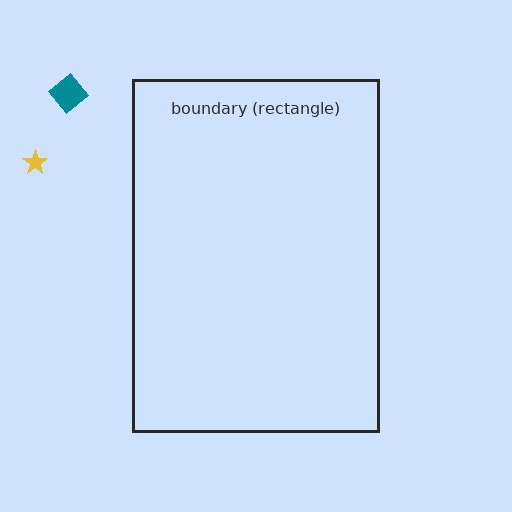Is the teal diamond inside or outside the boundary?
Outside.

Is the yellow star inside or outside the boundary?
Outside.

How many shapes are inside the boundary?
0 inside, 2 outside.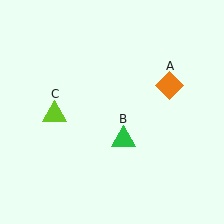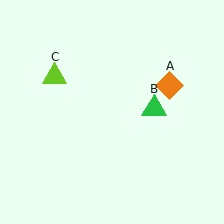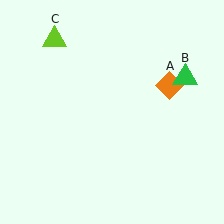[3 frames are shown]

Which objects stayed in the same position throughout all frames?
Orange diamond (object A) remained stationary.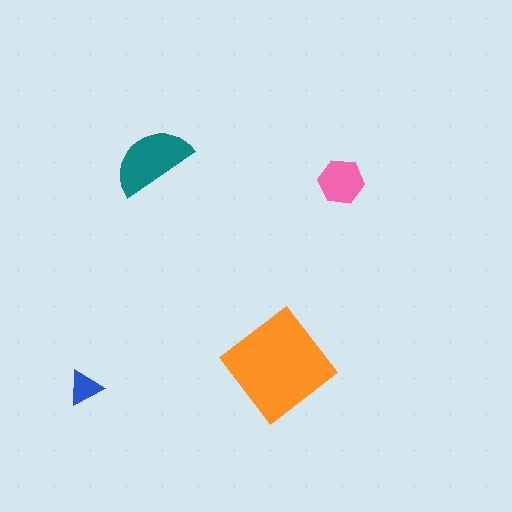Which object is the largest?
The orange diamond.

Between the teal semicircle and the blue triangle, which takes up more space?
The teal semicircle.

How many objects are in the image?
There are 4 objects in the image.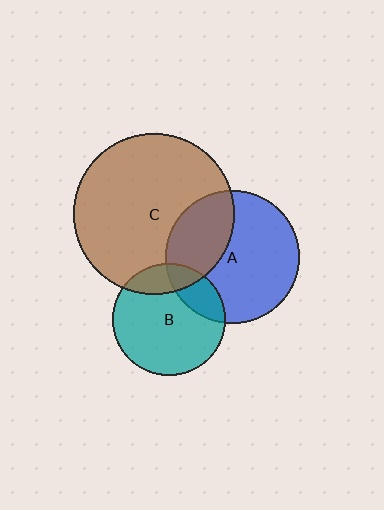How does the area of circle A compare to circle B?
Approximately 1.4 times.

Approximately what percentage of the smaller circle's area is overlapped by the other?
Approximately 35%.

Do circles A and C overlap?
Yes.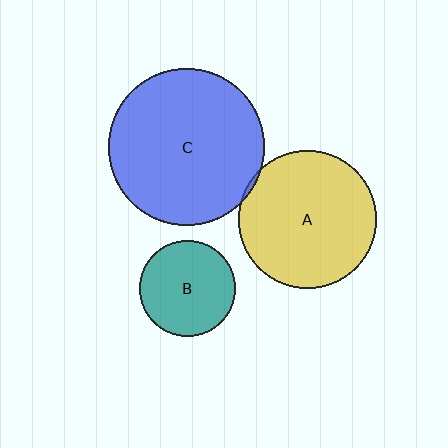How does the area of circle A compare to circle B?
Approximately 2.0 times.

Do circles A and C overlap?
Yes.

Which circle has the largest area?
Circle C (blue).